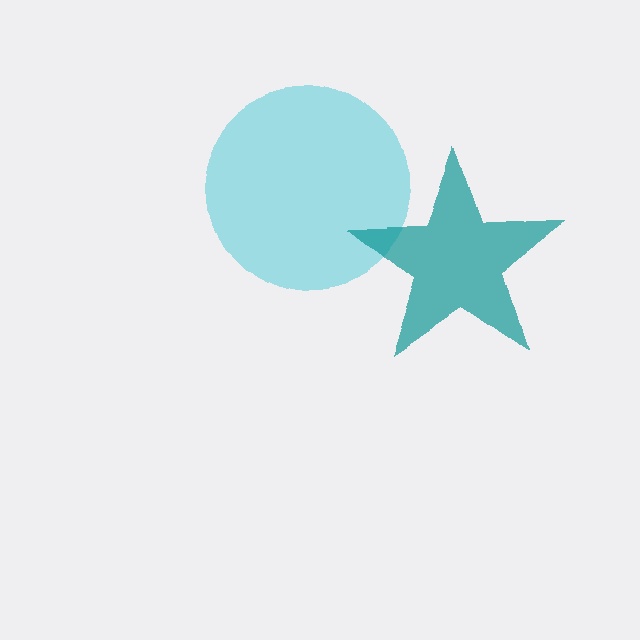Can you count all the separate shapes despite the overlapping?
Yes, there are 2 separate shapes.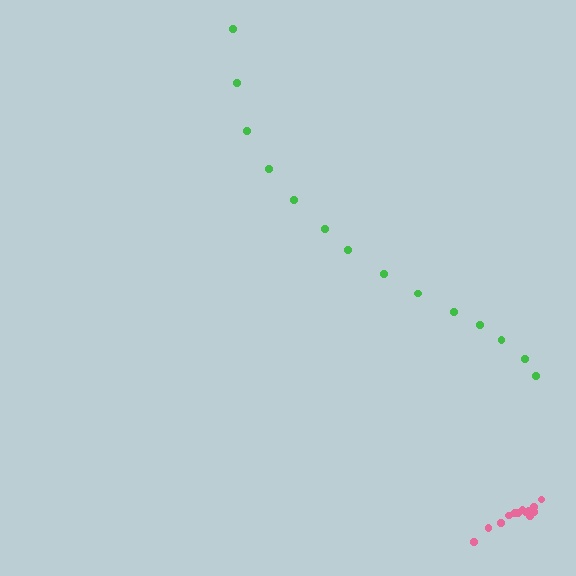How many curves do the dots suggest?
There are 2 distinct paths.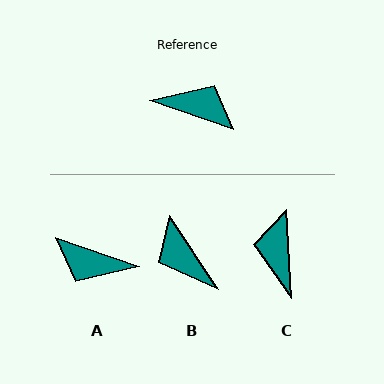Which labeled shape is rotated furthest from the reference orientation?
A, about 180 degrees away.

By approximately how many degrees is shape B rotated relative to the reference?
Approximately 143 degrees counter-clockwise.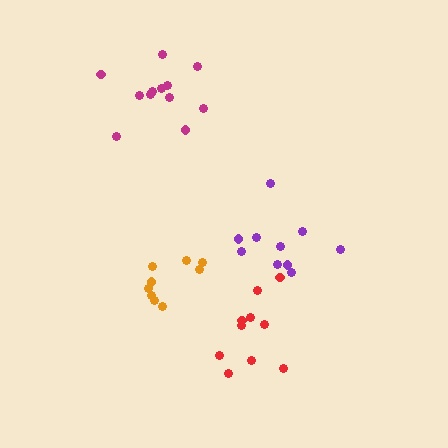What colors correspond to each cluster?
The clusters are colored: orange, magenta, red, purple.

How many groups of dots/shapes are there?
There are 4 groups.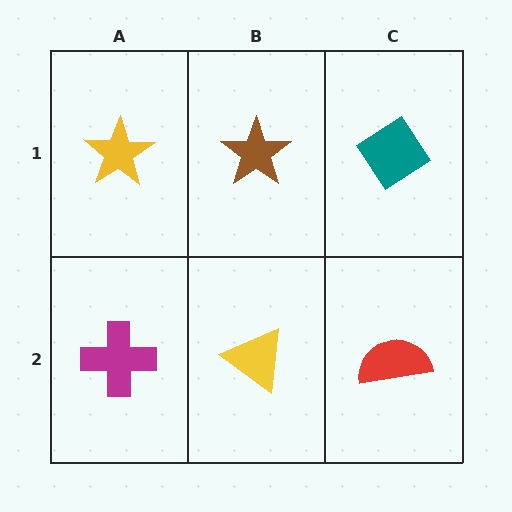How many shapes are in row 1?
3 shapes.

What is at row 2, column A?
A magenta cross.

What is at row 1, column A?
A yellow star.